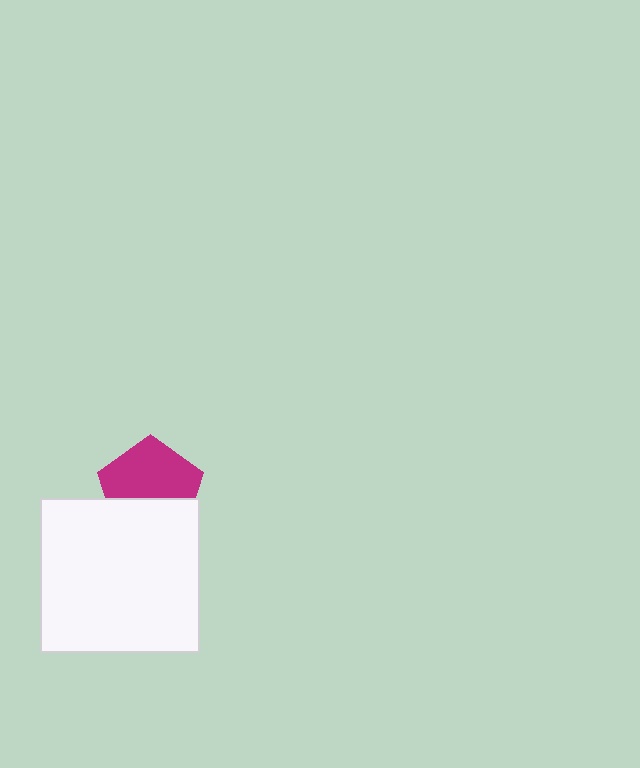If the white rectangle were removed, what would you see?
You would see the complete magenta pentagon.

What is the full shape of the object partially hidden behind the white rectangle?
The partially hidden object is a magenta pentagon.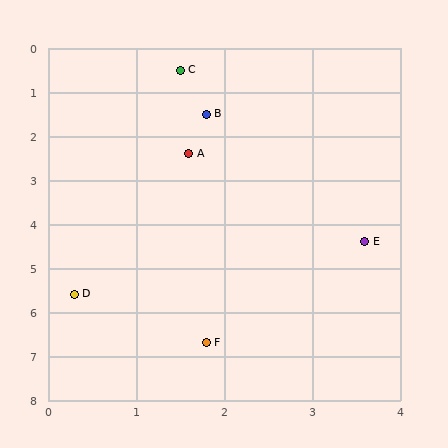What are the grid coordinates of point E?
Point E is at approximately (3.6, 4.4).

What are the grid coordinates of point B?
Point B is at approximately (1.8, 1.5).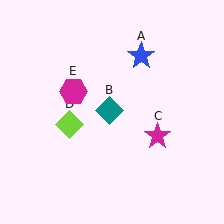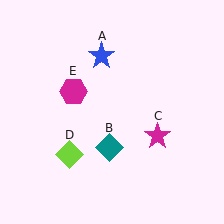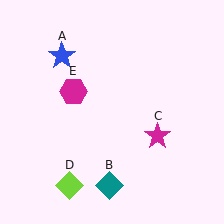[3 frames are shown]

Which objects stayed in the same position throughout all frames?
Magenta star (object C) and magenta hexagon (object E) remained stationary.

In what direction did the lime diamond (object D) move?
The lime diamond (object D) moved down.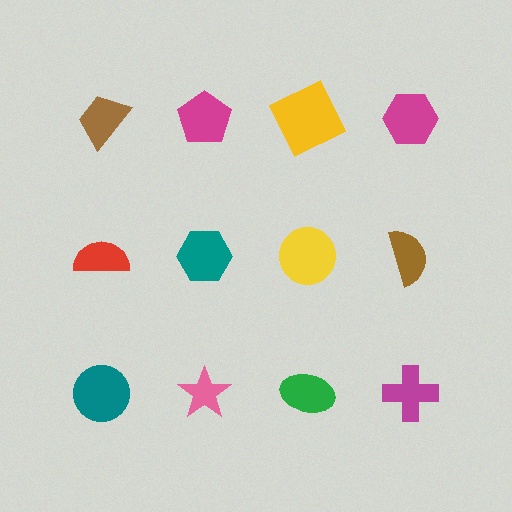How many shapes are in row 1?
4 shapes.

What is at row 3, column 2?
A pink star.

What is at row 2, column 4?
A brown semicircle.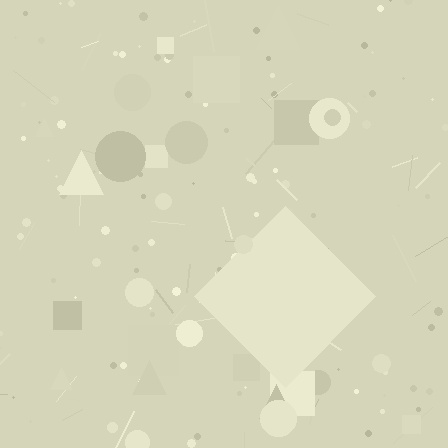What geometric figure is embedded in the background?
A diamond is embedded in the background.